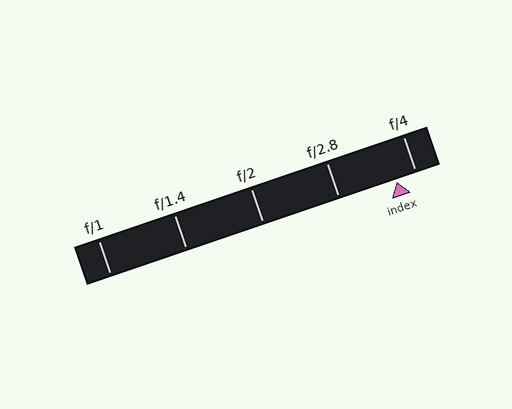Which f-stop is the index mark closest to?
The index mark is closest to f/4.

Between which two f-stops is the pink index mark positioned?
The index mark is between f/2.8 and f/4.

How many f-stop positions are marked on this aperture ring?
There are 5 f-stop positions marked.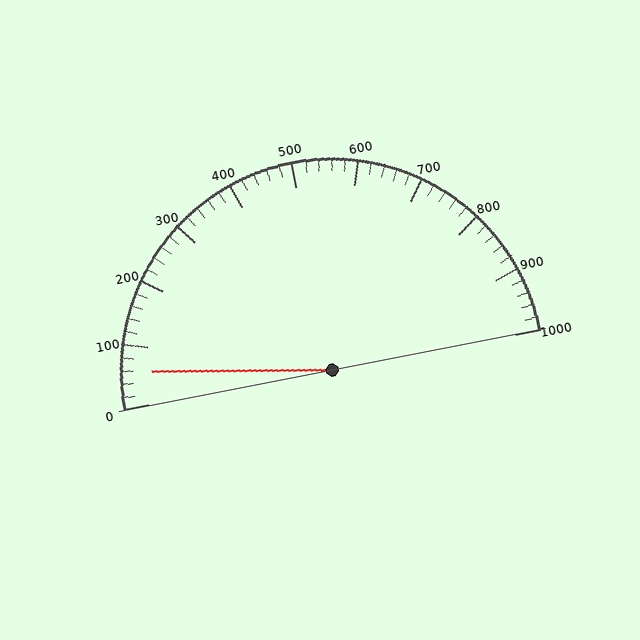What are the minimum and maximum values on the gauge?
The gauge ranges from 0 to 1000.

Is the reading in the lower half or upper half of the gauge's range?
The reading is in the lower half of the range (0 to 1000).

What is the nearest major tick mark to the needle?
The nearest major tick mark is 100.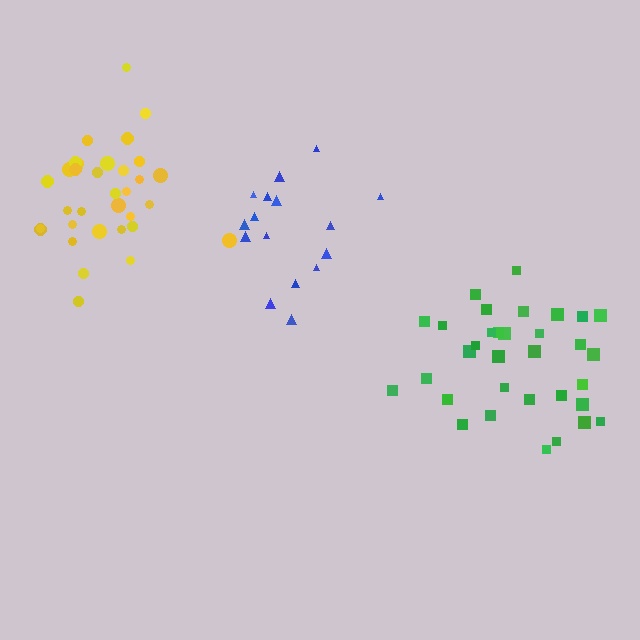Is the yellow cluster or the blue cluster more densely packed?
Yellow.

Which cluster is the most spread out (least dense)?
Green.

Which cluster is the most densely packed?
Yellow.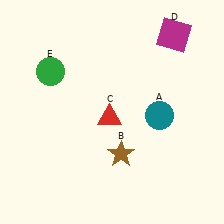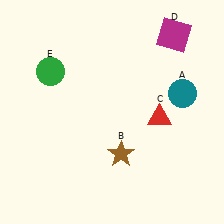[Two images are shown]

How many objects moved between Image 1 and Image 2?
2 objects moved between the two images.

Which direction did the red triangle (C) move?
The red triangle (C) moved right.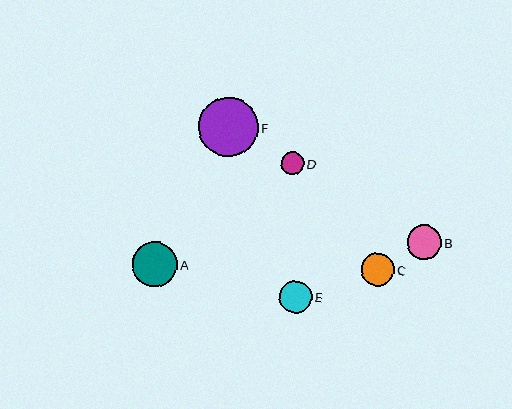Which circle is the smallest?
Circle D is the smallest with a size of approximately 23 pixels.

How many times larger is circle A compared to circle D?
Circle A is approximately 2.0 times the size of circle D.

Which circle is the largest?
Circle F is the largest with a size of approximately 60 pixels.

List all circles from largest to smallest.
From largest to smallest: F, A, B, C, E, D.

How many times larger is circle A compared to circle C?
Circle A is approximately 1.4 times the size of circle C.